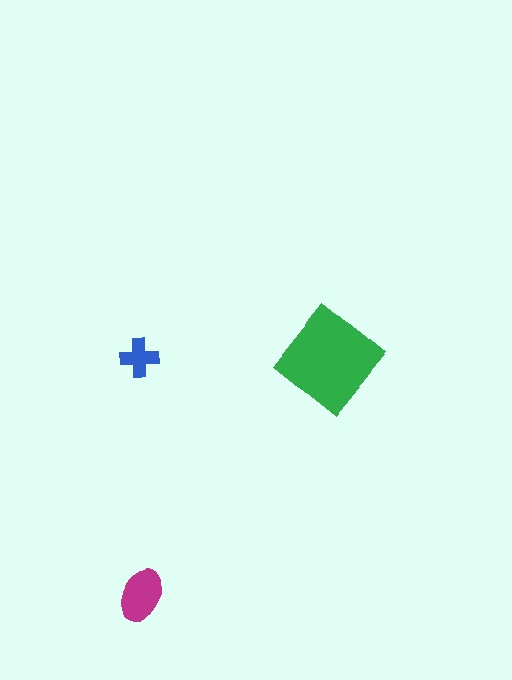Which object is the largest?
The green diamond.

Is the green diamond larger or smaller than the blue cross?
Larger.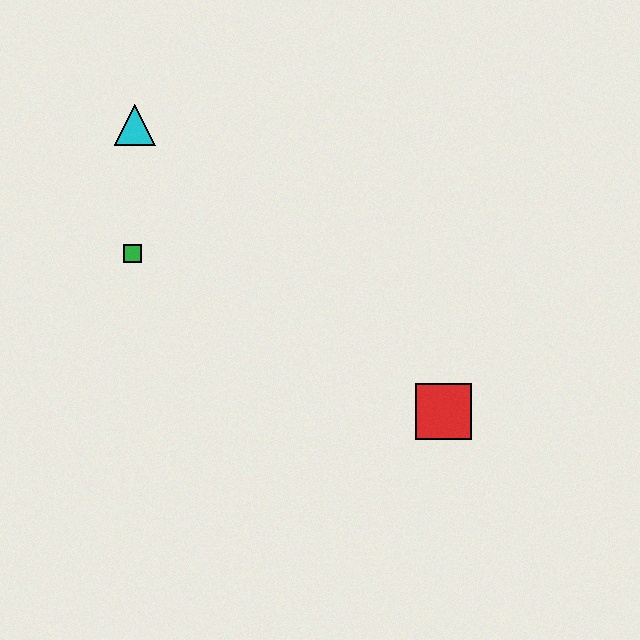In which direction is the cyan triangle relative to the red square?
The cyan triangle is to the left of the red square.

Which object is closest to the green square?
The cyan triangle is closest to the green square.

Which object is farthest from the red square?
The cyan triangle is farthest from the red square.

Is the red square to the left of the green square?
No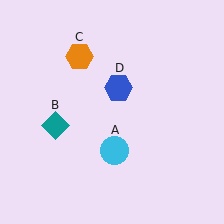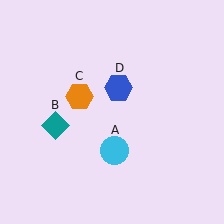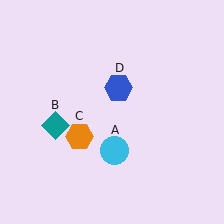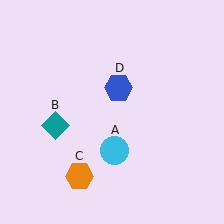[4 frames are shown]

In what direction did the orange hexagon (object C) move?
The orange hexagon (object C) moved down.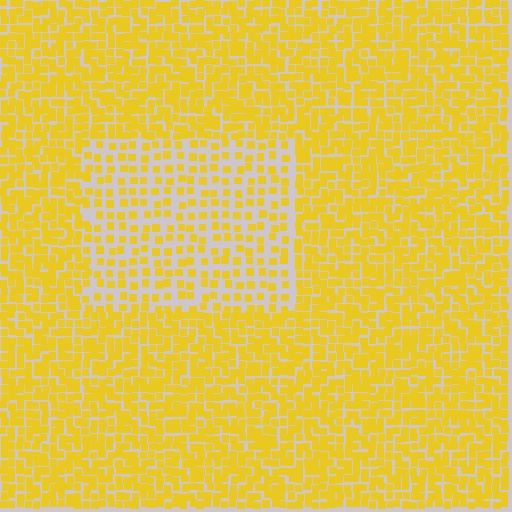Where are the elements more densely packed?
The elements are more densely packed outside the rectangle boundary.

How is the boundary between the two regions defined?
The boundary is defined by a change in element density (approximately 2.0x ratio). All elements are the same color, size, and shape.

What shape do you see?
I see a rectangle.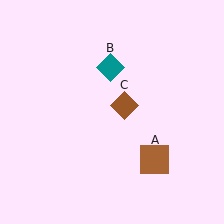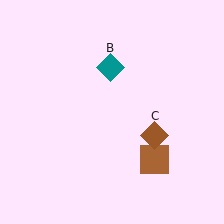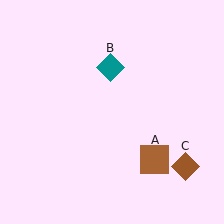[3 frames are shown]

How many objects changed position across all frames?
1 object changed position: brown diamond (object C).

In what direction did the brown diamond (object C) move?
The brown diamond (object C) moved down and to the right.